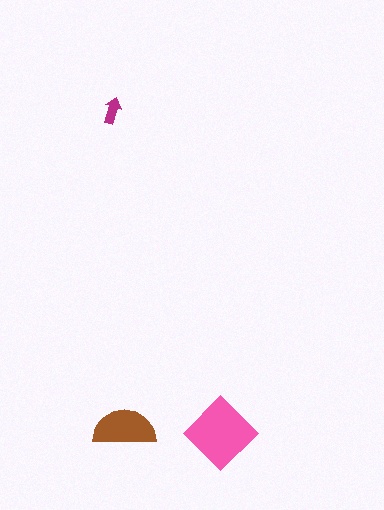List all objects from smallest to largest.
The magenta arrow, the brown semicircle, the pink diamond.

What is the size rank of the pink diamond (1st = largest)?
1st.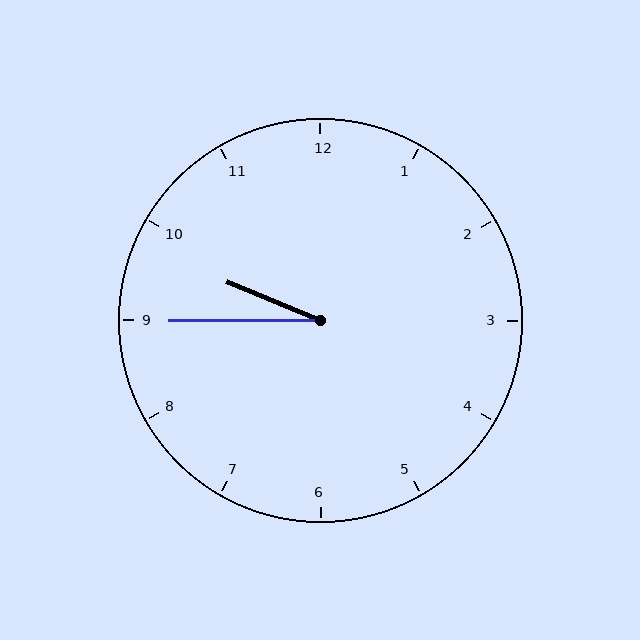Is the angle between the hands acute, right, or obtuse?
It is acute.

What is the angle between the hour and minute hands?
Approximately 22 degrees.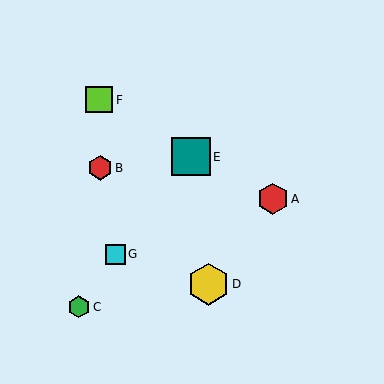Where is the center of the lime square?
The center of the lime square is at (99, 100).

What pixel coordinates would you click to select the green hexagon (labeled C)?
Click at (79, 307) to select the green hexagon C.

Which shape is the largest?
The yellow hexagon (labeled D) is the largest.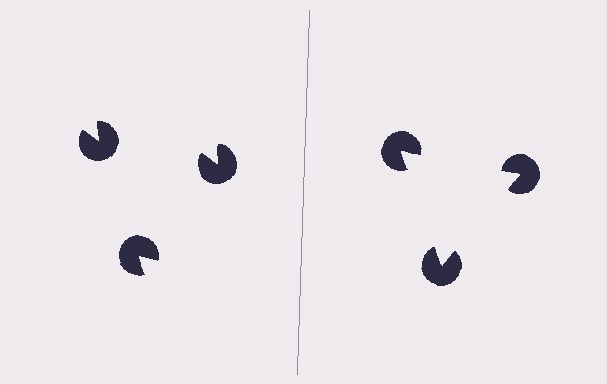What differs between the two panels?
The pac-man discs are positioned identically on both sides; only the wedge orientations differ. On the right they align to a triangle; on the left they are misaligned.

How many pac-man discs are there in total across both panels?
6 — 3 on each side.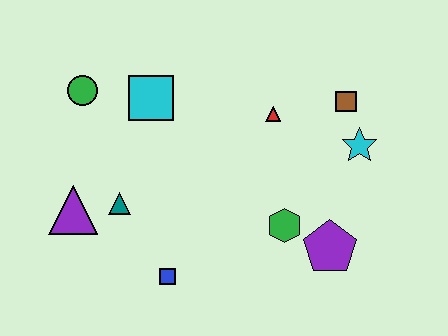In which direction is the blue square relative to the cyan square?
The blue square is below the cyan square.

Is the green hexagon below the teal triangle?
Yes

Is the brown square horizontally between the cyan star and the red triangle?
Yes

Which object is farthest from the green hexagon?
The green circle is farthest from the green hexagon.